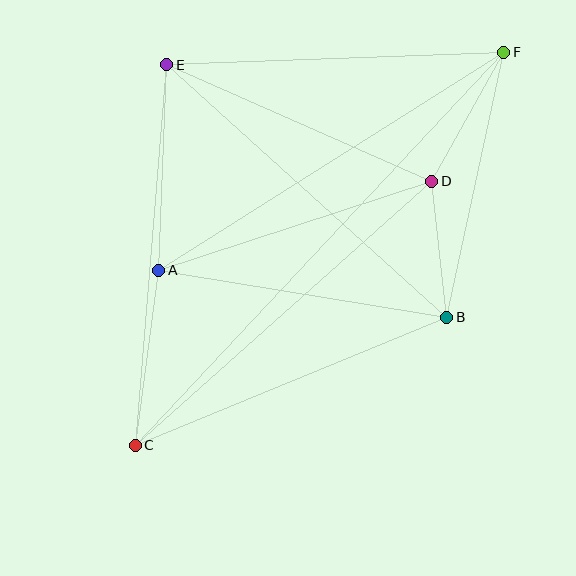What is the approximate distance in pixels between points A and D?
The distance between A and D is approximately 287 pixels.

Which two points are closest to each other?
Points B and D are closest to each other.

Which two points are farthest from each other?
Points C and F are farthest from each other.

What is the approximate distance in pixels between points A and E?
The distance between A and E is approximately 206 pixels.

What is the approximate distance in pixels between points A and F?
The distance between A and F is approximately 408 pixels.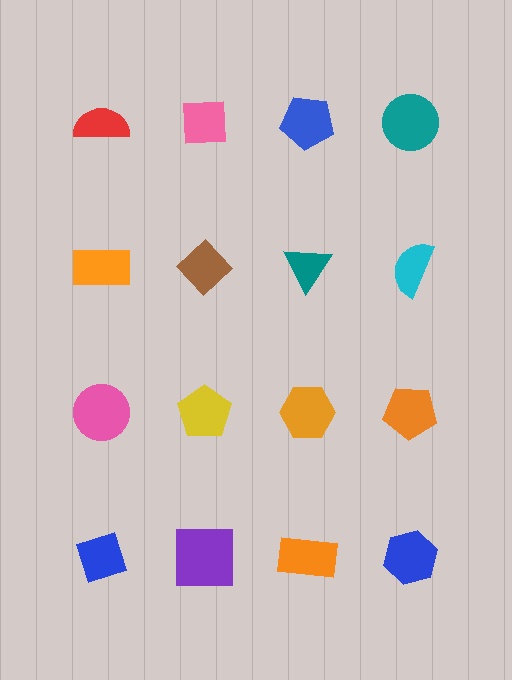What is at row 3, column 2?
A yellow pentagon.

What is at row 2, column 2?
A brown diamond.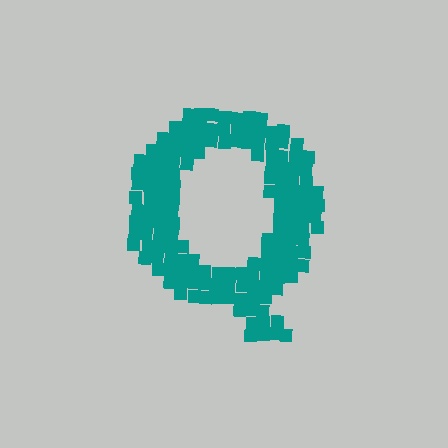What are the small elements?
The small elements are squares.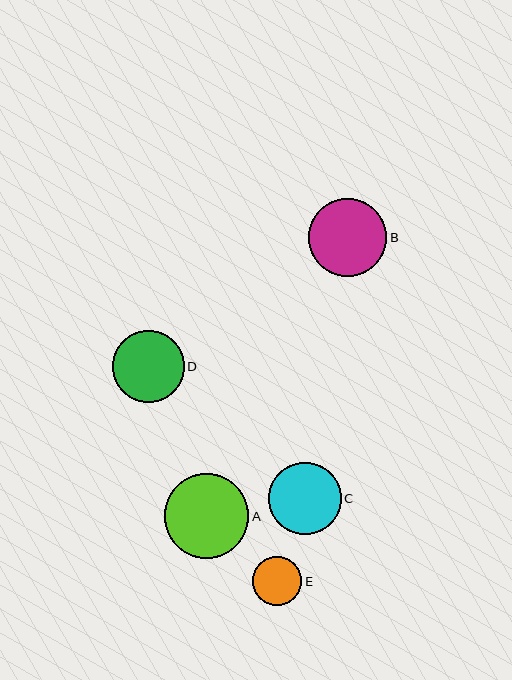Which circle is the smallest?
Circle E is the smallest with a size of approximately 49 pixels.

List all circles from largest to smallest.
From largest to smallest: A, B, C, D, E.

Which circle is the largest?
Circle A is the largest with a size of approximately 85 pixels.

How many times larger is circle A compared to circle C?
Circle A is approximately 1.2 times the size of circle C.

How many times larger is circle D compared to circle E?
Circle D is approximately 1.5 times the size of circle E.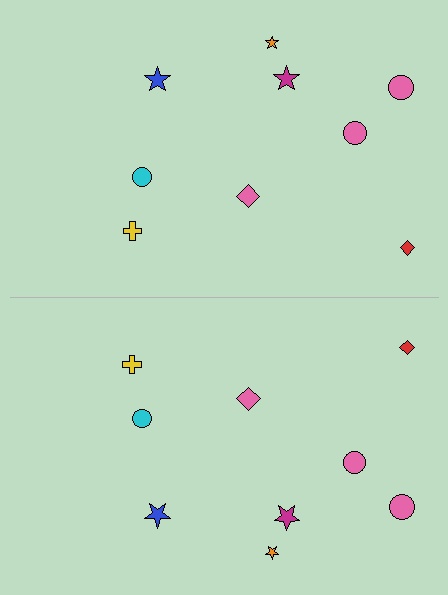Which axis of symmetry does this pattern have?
The pattern has a horizontal axis of symmetry running through the center of the image.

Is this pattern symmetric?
Yes, this pattern has bilateral (reflection) symmetry.